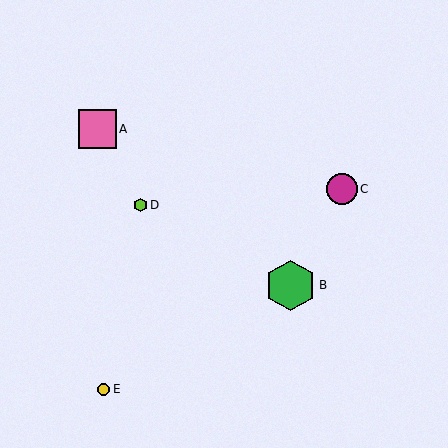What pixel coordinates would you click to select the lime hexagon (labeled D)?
Click at (140, 205) to select the lime hexagon D.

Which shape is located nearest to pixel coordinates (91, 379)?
The yellow circle (labeled E) at (104, 389) is nearest to that location.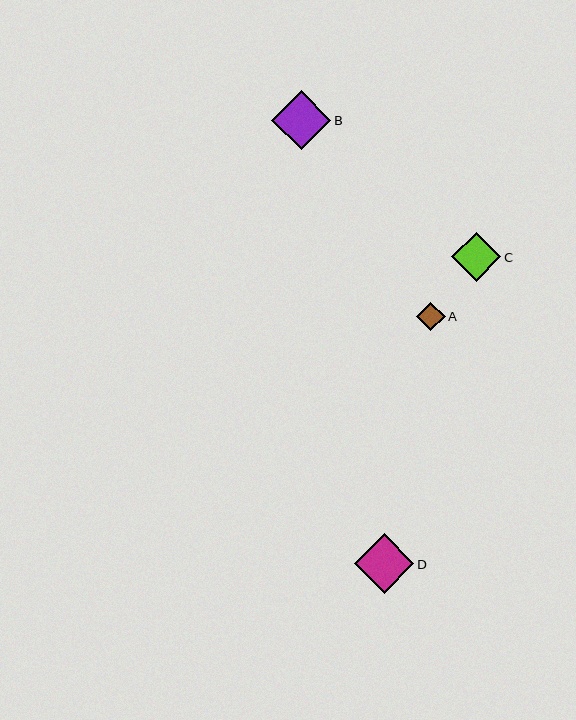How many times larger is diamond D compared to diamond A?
Diamond D is approximately 2.1 times the size of diamond A.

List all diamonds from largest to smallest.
From largest to smallest: B, D, C, A.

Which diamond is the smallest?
Diamond A is the smallest with a size of approximately 29 pixels.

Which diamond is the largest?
Diamond B is the largest with a size of approximately 59 pixels.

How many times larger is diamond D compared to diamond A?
Diamond D is approximately 2.1 times the size of diamond A.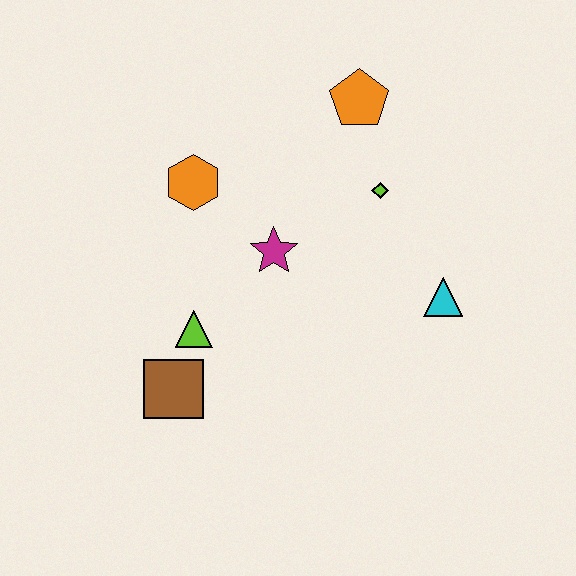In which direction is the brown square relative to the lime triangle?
The brown square is below the lime triangle.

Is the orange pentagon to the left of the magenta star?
No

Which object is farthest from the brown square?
The orange pentagon is farthest from the brown square.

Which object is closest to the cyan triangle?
The lime diamond is closest to the cyan triangle.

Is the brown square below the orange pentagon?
Yes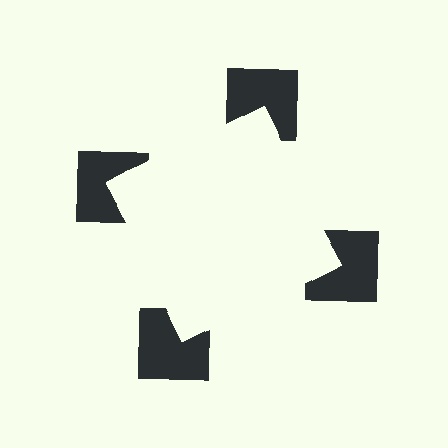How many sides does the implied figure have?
4 sides.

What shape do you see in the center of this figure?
An illusory square — its edges are inferred from the aligned wedge cuts in the notched squares, not physically drawn.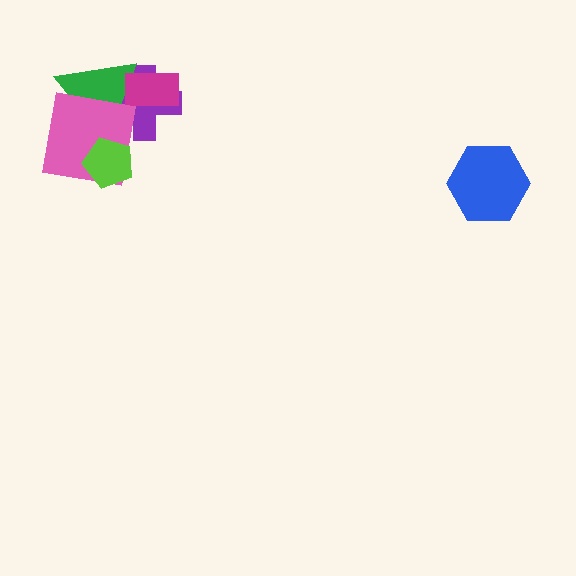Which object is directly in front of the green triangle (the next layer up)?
The magenta rectangle is directly in front of the green triangle.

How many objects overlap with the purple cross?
3 objects overlap with the purple cross.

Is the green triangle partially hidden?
Yes, it is partially covered by another shape.